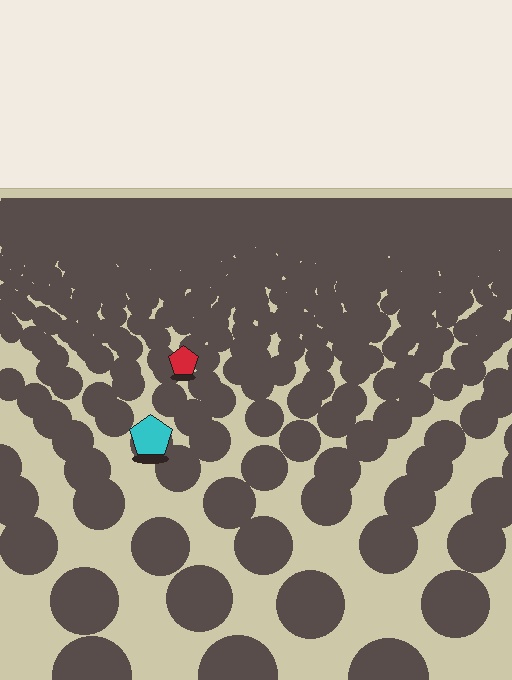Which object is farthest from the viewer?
The red pentagon is farthest from the viewer. It appears smaller and the ground texture around it is denser.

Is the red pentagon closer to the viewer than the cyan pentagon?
No. The cyan pentagon is closer — you can tell from the texture gradient: the ground texture is coarser near it.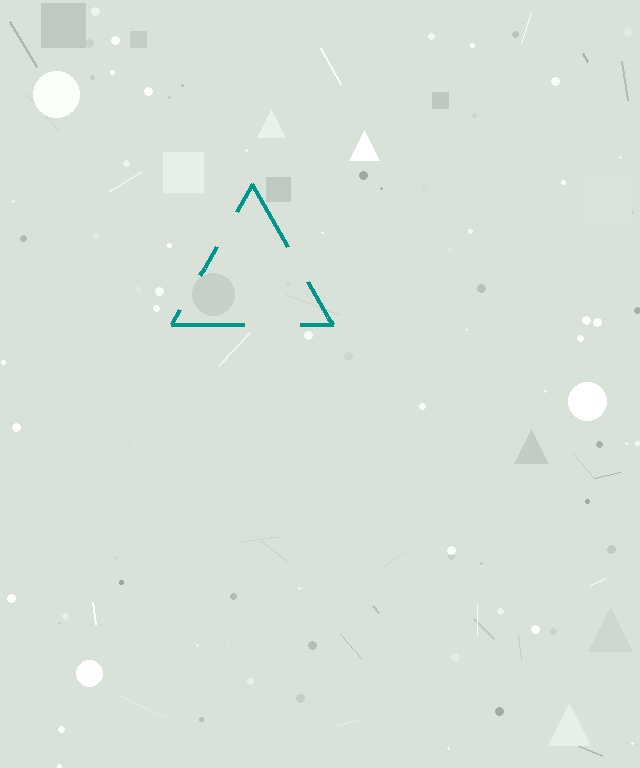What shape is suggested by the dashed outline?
The dashed outline suggests a triangle.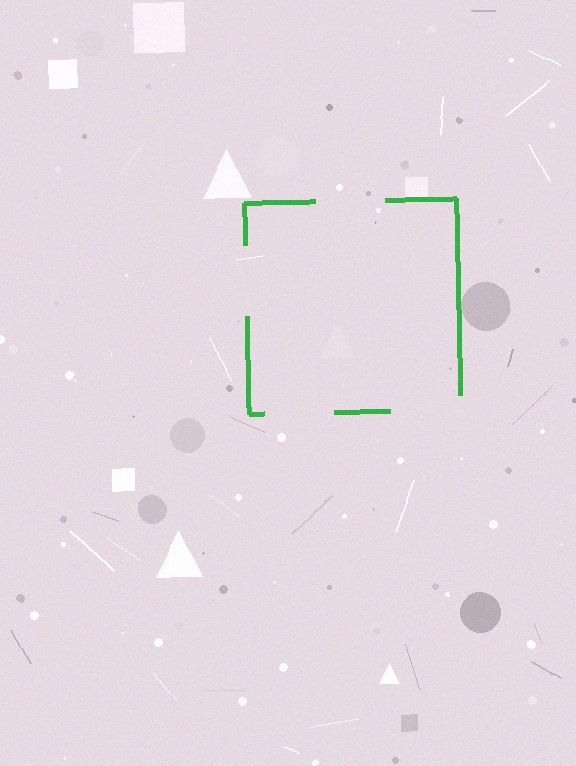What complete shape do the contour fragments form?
The contour fragments form a square.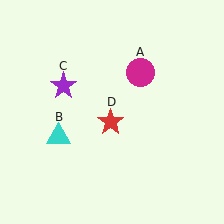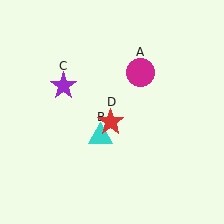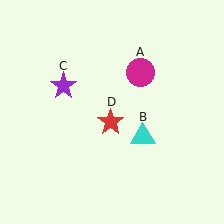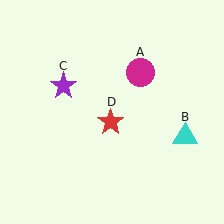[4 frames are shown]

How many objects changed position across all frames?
1 object changed position: cyan triangle (object B).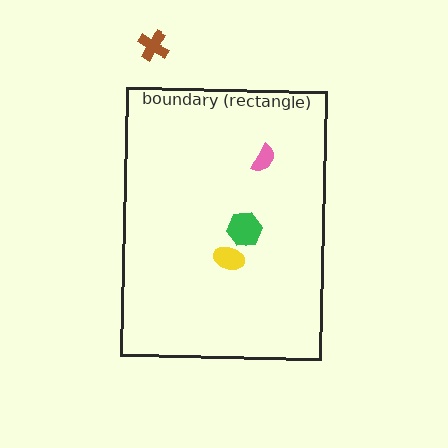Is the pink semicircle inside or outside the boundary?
Inside.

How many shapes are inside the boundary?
3 inside, 1 outside.